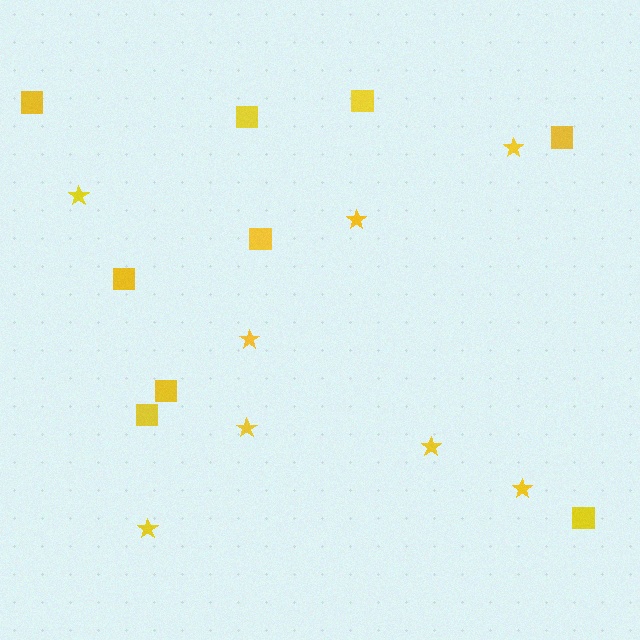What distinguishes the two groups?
There are 2 groups: one group of stars (8) and one group of squares (9).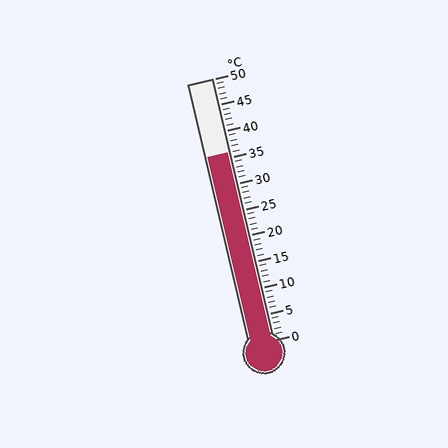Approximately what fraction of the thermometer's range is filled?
The thermometer is filled to approximately 70% of its range.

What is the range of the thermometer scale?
The thermometer scale ranges from 0°C to 50°C.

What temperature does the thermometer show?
The thermometer shows approximately 36°C.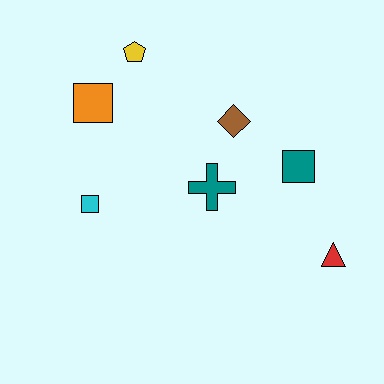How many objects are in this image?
There are 7 objects.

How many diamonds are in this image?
There is 1 diamond.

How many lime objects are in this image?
There are no lime objects.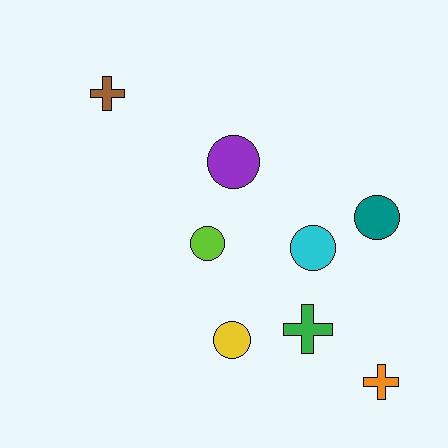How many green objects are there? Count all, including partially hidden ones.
There is 1 green object.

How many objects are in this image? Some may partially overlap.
There are 8 objects.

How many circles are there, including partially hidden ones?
There are 5 circles.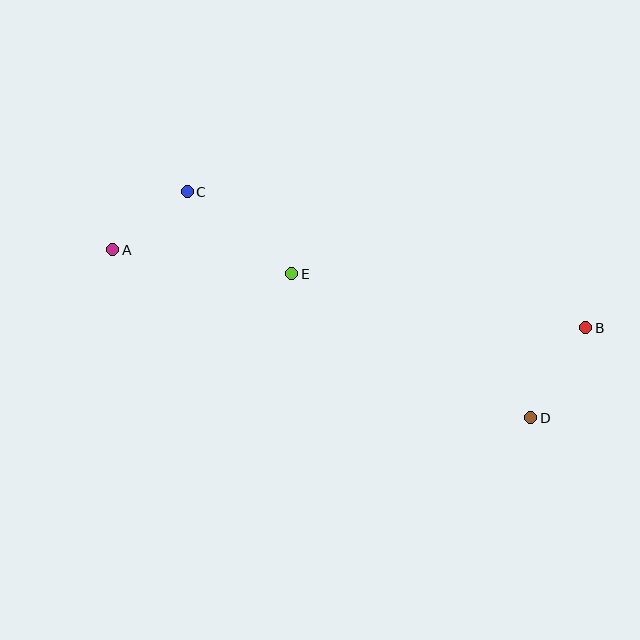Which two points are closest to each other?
Points A and C are closest to each other.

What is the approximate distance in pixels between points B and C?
The distance between B and C is approximately 421 pixels.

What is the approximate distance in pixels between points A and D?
The distance between A and D is approximately 451 pixels.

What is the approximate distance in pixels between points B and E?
The distance between B and E is approximately 299 pixels.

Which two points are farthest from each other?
Points A and B are farthest from each other.